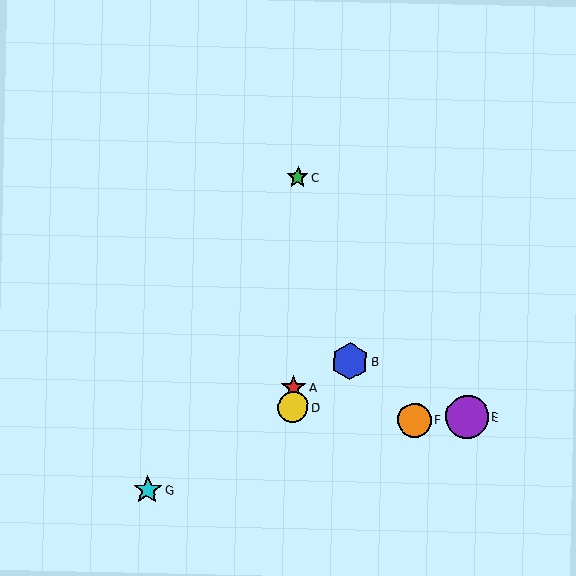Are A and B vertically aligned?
No, A is at x≈293 and B is at x≈350.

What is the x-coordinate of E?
Object E is at x≈467.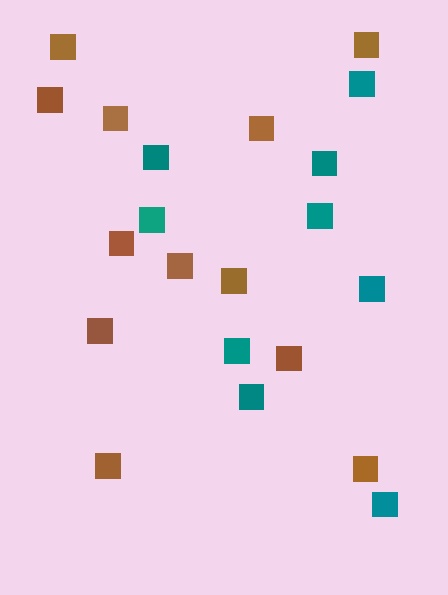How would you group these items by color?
There are 2 groups: one group of teal squares (9) and one group of brown squares (12).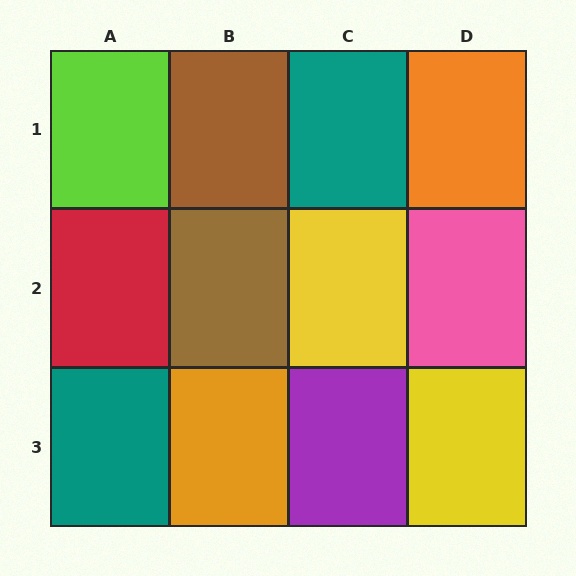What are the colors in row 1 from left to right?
Lime, brown, teal, orange.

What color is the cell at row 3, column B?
Orange.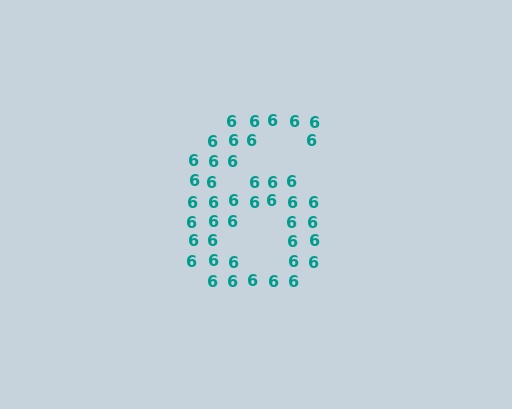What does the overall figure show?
The overall figure shows the digit 6.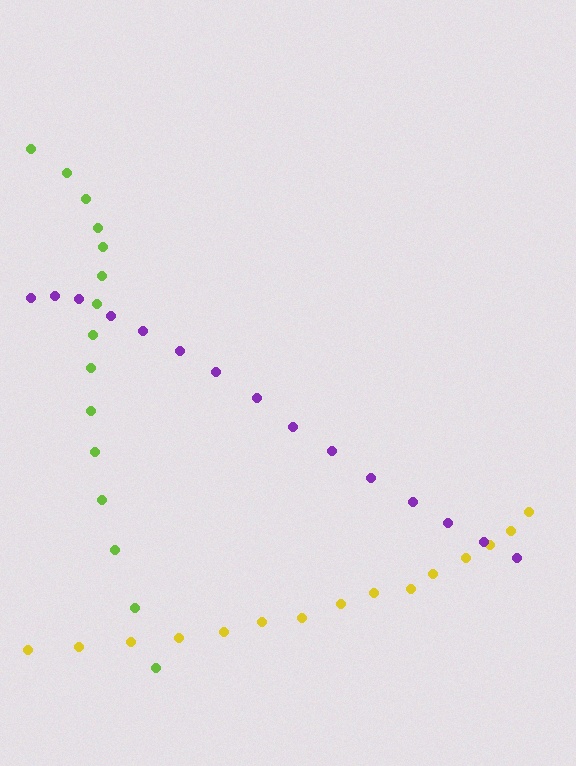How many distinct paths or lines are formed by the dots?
There are 3 distinct paths.